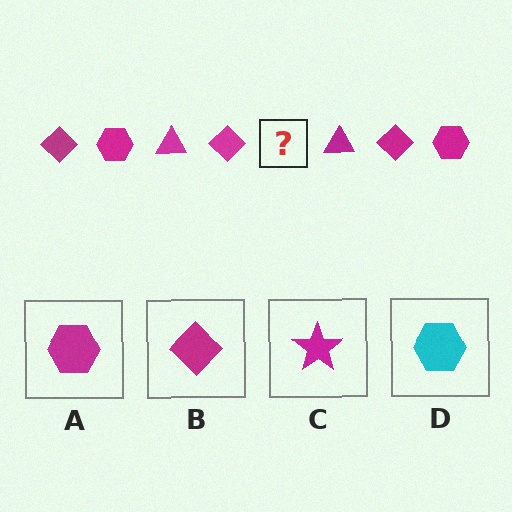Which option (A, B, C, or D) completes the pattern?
A.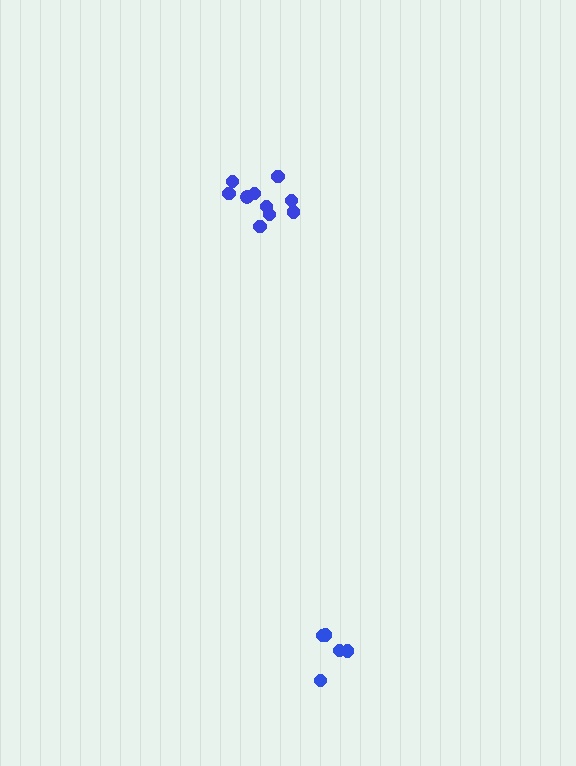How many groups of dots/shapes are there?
There are 2 groups.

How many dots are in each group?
Group 1: 5 dots, Group 2: 10 dots (15 total).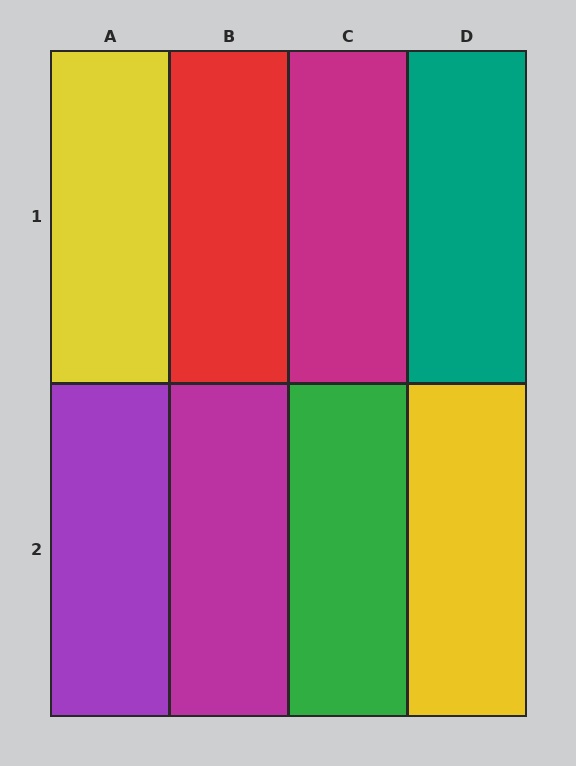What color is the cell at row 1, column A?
Yellow.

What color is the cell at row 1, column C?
Magenta.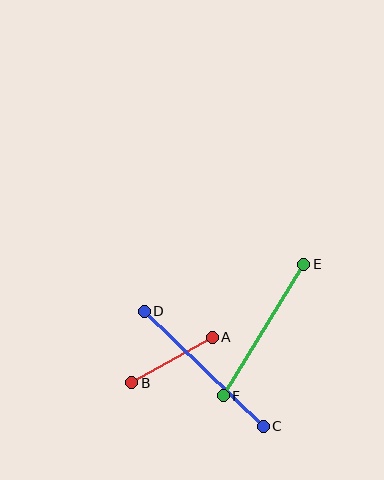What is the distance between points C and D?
The distance is approximately 166 pixels.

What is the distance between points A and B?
The distance is approximately 92 pixels.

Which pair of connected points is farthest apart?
Points C and D are farthest apart.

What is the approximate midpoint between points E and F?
The midpoint is at approximately (263, 330) pixels.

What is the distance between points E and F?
The distance is approximately 155 pixels.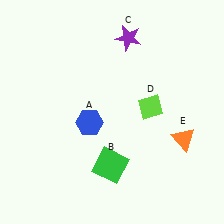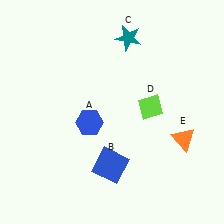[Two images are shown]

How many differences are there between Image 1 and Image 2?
There are 2 differences between the two images.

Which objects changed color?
B changed from green to blue. C changed from purple to teal.